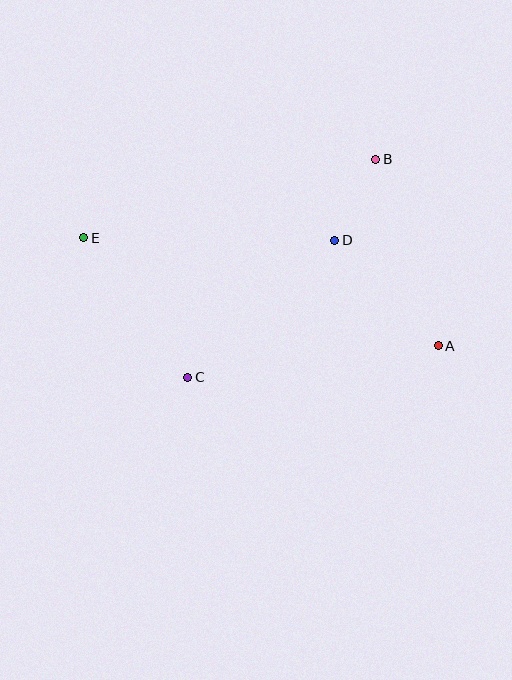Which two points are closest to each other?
Points B and D are closest to each other.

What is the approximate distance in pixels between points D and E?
The distance between D and E is approximately 251 pixels.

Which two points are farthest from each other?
Points A and E are farthest from each other.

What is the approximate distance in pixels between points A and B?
The distance between A and B is approximately 197 pixels.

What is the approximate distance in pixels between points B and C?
The distance between B and C is approximately 289 pixels.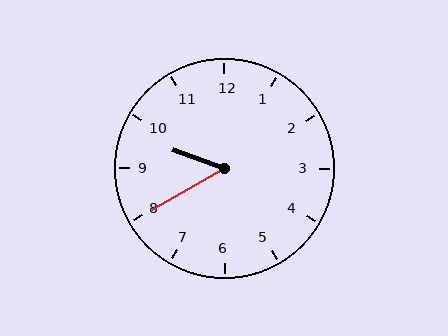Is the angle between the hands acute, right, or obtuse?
It is acute.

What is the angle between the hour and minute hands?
Approximately 50 degrees.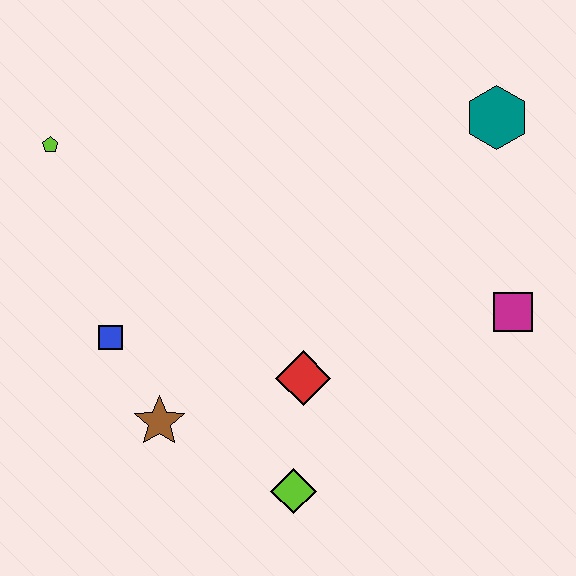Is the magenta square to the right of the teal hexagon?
Yes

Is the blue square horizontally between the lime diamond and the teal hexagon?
No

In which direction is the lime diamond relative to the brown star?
The lime diamond is to the right of the brown star.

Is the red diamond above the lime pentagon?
No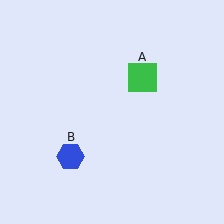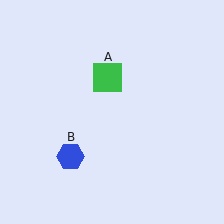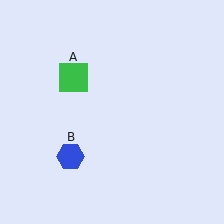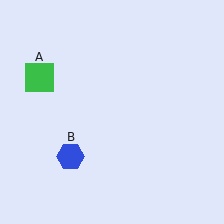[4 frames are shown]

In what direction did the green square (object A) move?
The green square (object A) moved left.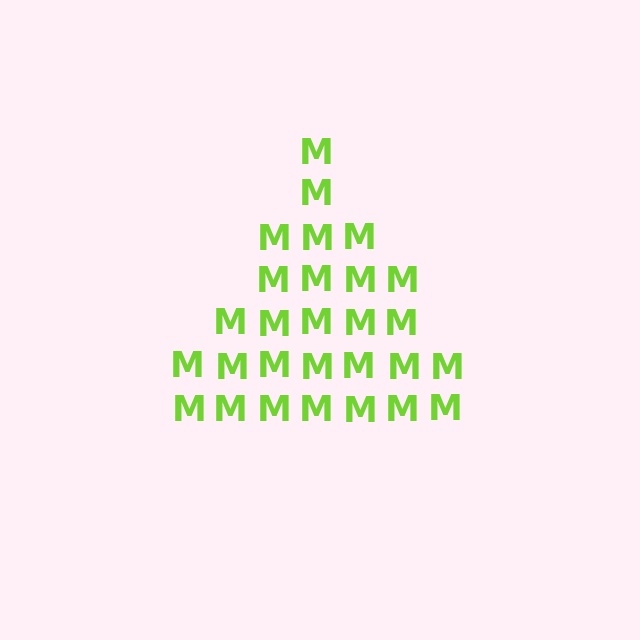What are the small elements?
The small elements are letter M's.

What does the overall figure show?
The overall figure shows a triangle.